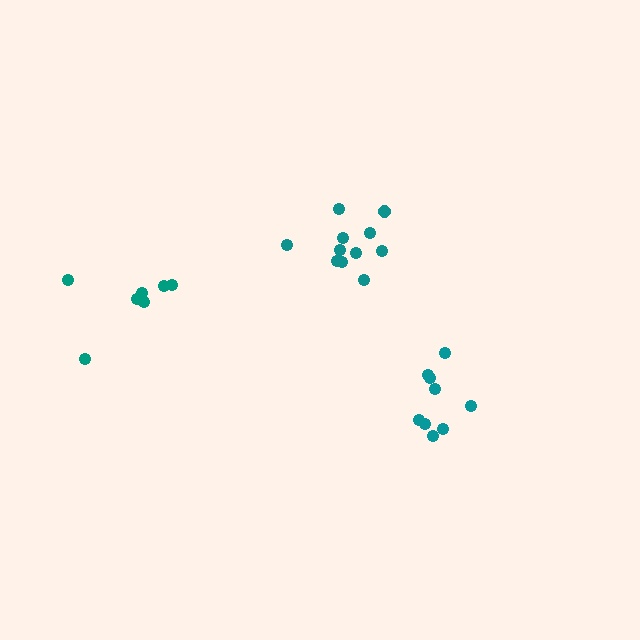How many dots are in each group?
Group 1: 11 dots, Group 2: 7 dots, Group 3: 9 dots (27 total).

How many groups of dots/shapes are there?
There are 3 groups.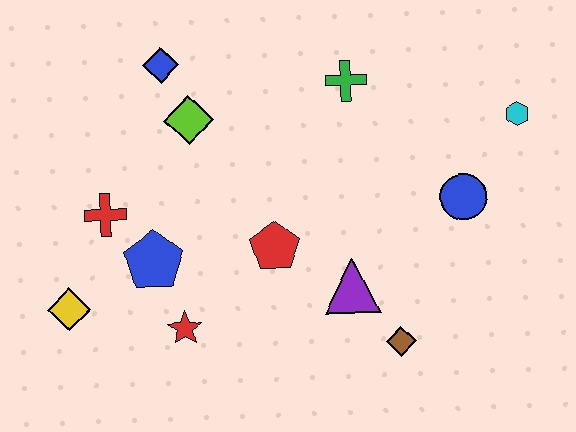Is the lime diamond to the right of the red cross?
Yes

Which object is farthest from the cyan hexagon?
The yellow diamond is farthest from the cyan hexagon.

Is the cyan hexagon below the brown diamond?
No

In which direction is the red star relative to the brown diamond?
The red star is to the left of the brown diamond.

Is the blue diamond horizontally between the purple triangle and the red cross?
Yes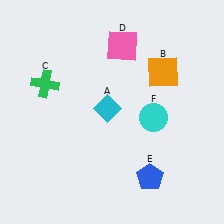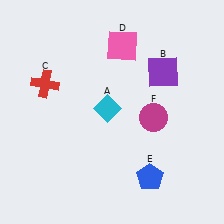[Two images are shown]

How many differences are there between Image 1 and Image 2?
There are 3 differences between the two images.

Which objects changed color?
B changed from orange to purple. C changed from green to red. F changed from cyan to magenta.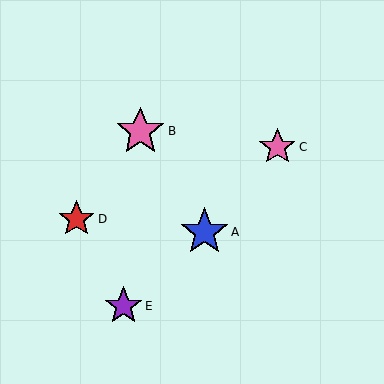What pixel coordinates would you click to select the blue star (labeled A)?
Click at (205, 232) to select the blue star A.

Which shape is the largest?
The pink star (labeled B) is the largest.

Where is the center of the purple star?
The center of the purple star is at (123, 306).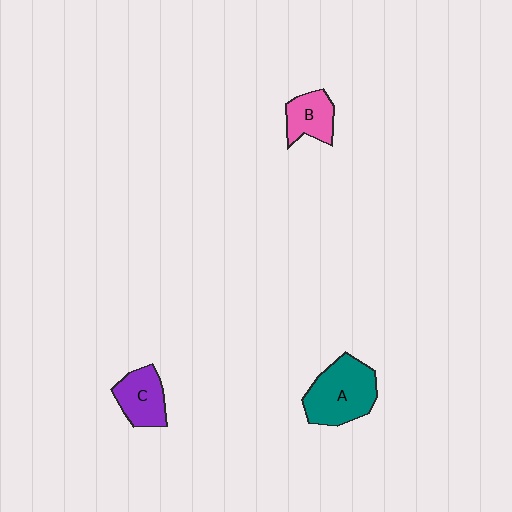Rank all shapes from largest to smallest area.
From largest to smallest: A (teal), C (purple), B (pink).